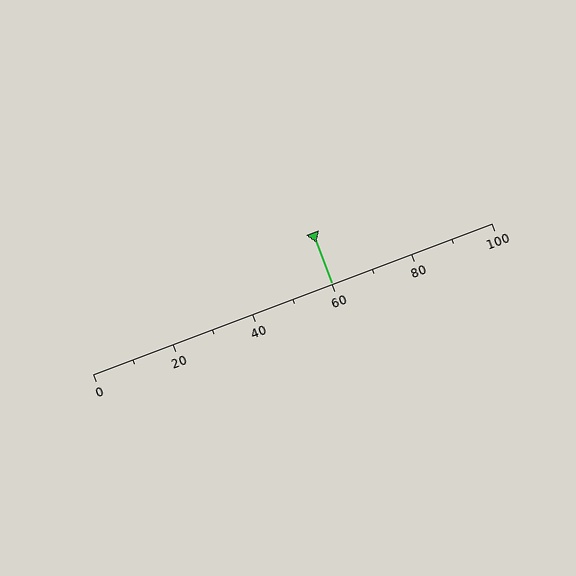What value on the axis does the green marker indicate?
The marker indicates approximately 60.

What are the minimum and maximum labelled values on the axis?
The axis runs from 0 to 100.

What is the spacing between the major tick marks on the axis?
The major ticks are spaced 20 apart.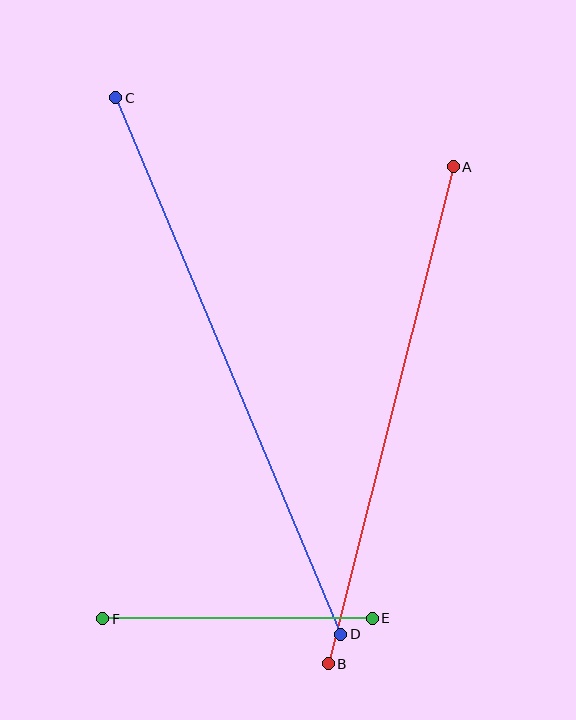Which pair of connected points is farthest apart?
Points C and D are farthest apart.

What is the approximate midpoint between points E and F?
The midpoint is at approximately (237, 619) pixels.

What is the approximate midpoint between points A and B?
The midpoint is at approximately (391, 415) pixels.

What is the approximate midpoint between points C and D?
The midpoint is at approximately (228, 366) pixels.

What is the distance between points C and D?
The distance is approximately 581 pixels.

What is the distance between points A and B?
The distance is approximately 512 pixels.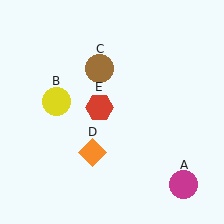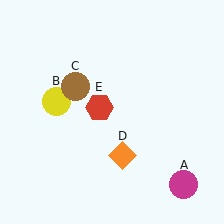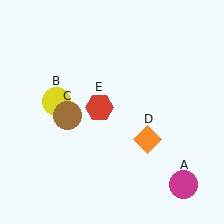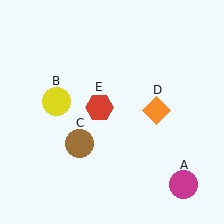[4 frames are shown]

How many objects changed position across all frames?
2 objects changed position: brown circle (object C), orange diamond (object D).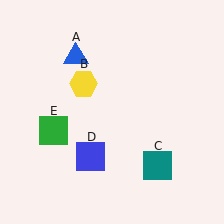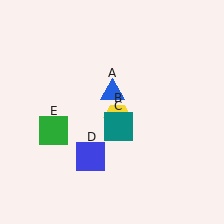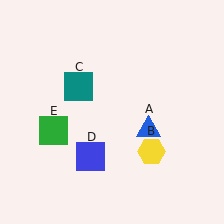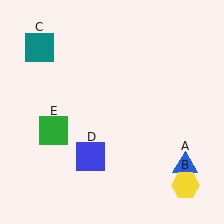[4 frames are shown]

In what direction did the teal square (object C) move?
The teal square (object C) moved up and to the left.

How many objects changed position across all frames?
3 objects changed position: blue triangle (object A), yellow hexagon (object B), teal square (object C).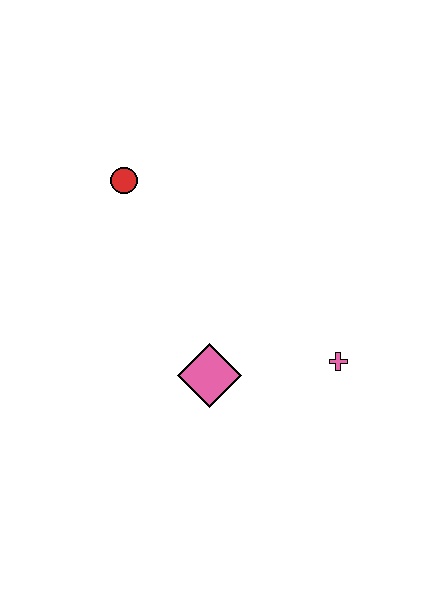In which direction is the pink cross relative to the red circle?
The pink cross is to the right of the red circle.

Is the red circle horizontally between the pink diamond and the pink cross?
No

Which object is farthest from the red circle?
The pink cross is farthest from the red circle.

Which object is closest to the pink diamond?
The pink cross is closest to the pink diamond.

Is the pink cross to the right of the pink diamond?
Yes